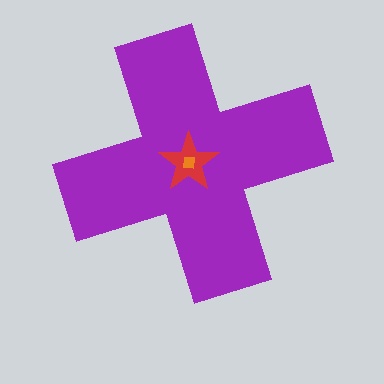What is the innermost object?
The orange square.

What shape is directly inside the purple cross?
The red star.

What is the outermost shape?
The purple cross.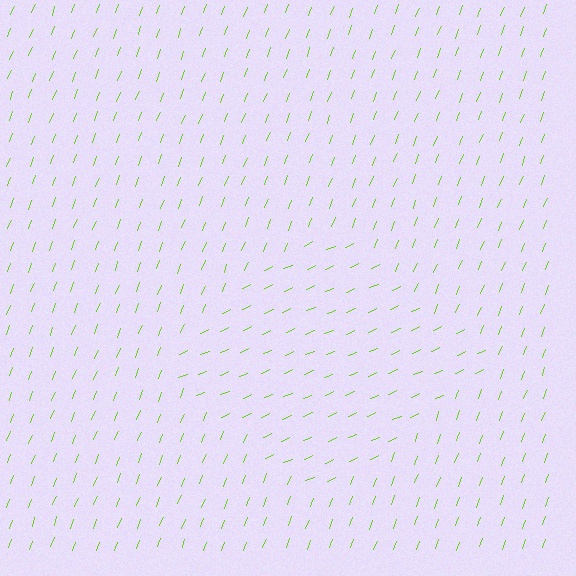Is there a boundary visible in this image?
Yes, there is a texture boundary formed by a change in line orientation.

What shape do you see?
I see a diamond.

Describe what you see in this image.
The image is filled with small lime line segments. A diamond region in the image has lines oriented differently from the surrounding lines, creating a visible texture boundary.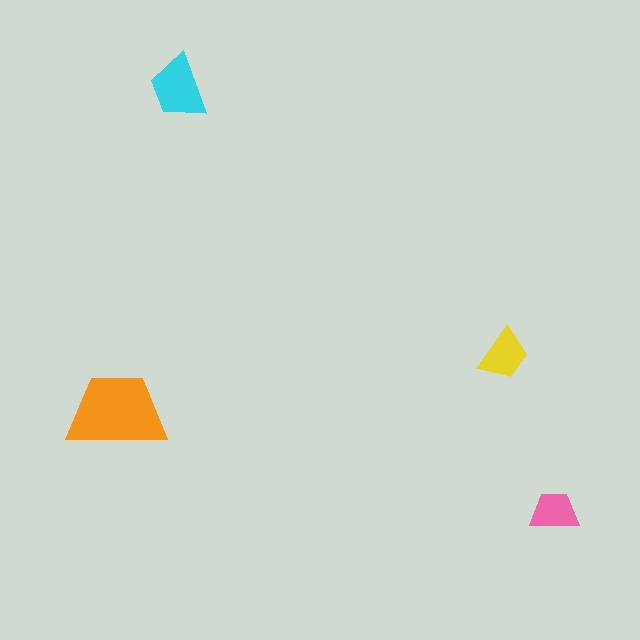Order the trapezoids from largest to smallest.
the orange one, the cyan one, the yellow one, the pink one.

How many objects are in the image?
There are 4 objects in the image.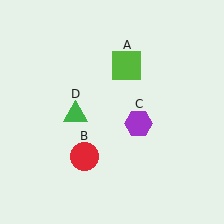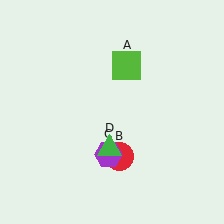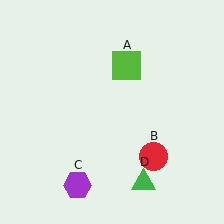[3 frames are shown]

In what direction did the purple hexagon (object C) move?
The purple hexagon (object C) moved down and to the left.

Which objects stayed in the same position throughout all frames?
Lime square (object A) remained stationary.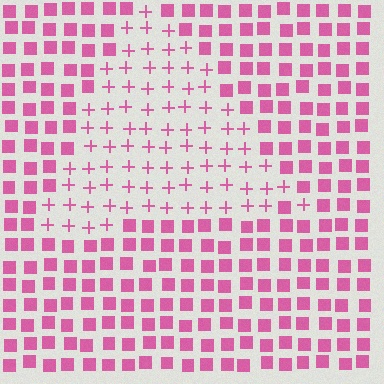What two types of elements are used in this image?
The image uses plus signs inside the triangle region and squares outside it.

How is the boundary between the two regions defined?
The boundary is defined by a change in element shape: plus signs inside vs. squares outside. All elements share the same color and spacing.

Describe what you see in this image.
The image is filled with small pink elements arranged in a uniform grid. A triangle-shaped region contains plus signs, while the surrounding area contains squares. The boundary is defined purely by the change in element shape.